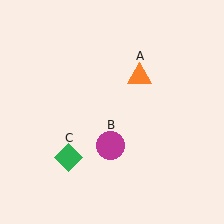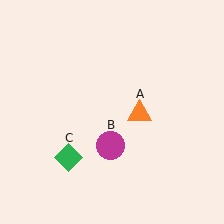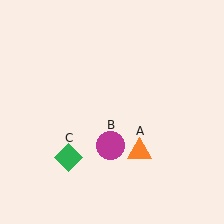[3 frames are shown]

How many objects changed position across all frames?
1 object changed position: orange triangle (object A).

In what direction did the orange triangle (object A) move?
The orange triangle (object A) moved down.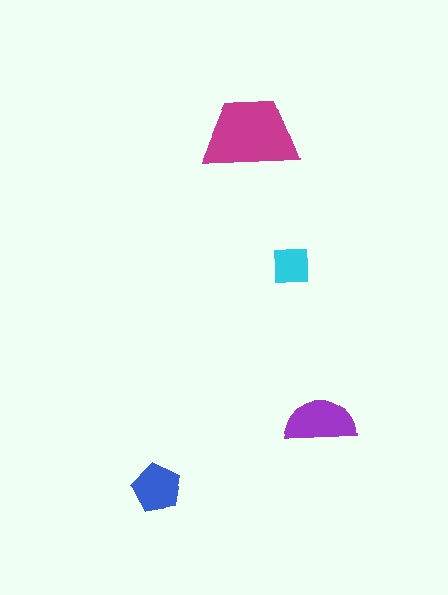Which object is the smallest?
The cyan square.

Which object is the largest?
The magenta trapezoid.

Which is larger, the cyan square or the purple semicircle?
The purple semicircle.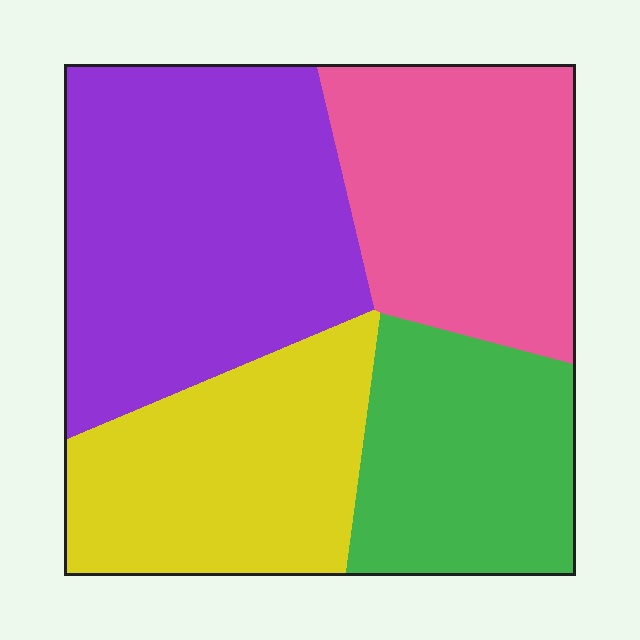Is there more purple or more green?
Purple.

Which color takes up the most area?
Purple, at roughly 35%.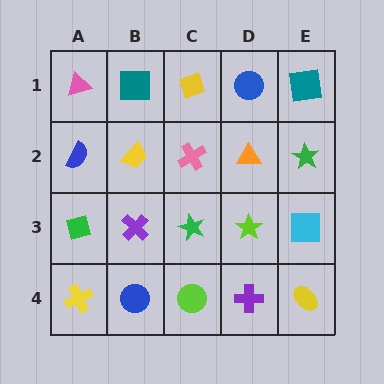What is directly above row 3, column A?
A blue semicircle.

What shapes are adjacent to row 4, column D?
A lime star (row 3, column D), a lime circle (row 4, column C), a yellow ellipse (row 4, column E).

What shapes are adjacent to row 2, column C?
A yellow diamond (row 1, column C), a green star (row 3, column C), a yellow trapezoid (row 2, column B), an orange triangle (row 2, column D).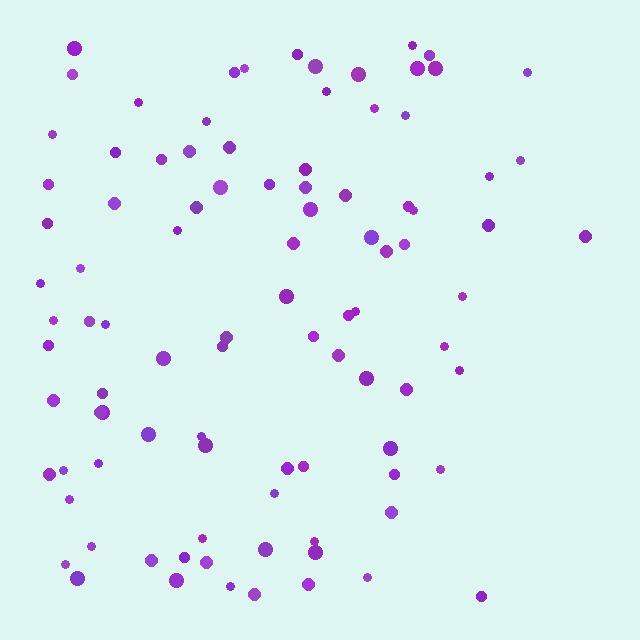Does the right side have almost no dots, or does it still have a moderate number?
Still a moderate number, just noticeably fewer than the left.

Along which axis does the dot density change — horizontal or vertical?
Horizontal.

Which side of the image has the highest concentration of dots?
The left.